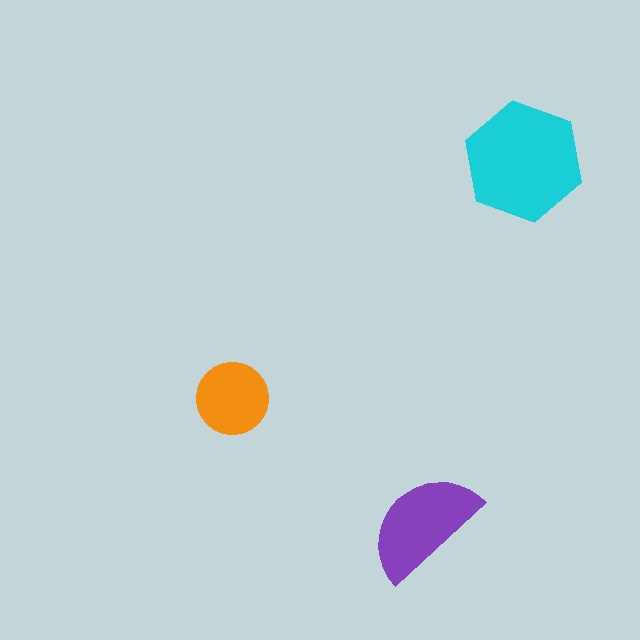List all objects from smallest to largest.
The orange circle, the purple semicircle, the cyan hexagon.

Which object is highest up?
The cyan hexagon is topmost.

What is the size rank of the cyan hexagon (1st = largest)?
1st.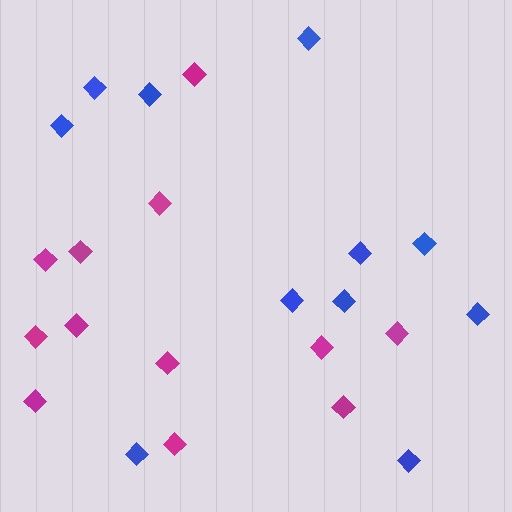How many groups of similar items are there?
There are 2 groups: one group of magenta diamonds (12) and one group of blue diamonds (11).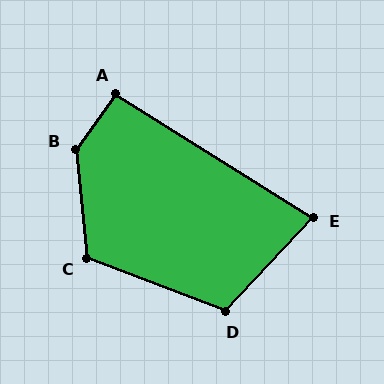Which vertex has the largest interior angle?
B, at approximately 138 degrees.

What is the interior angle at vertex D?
Approximately 112 degrees (obtuse).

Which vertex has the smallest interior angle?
E, at approximately 79 degrees.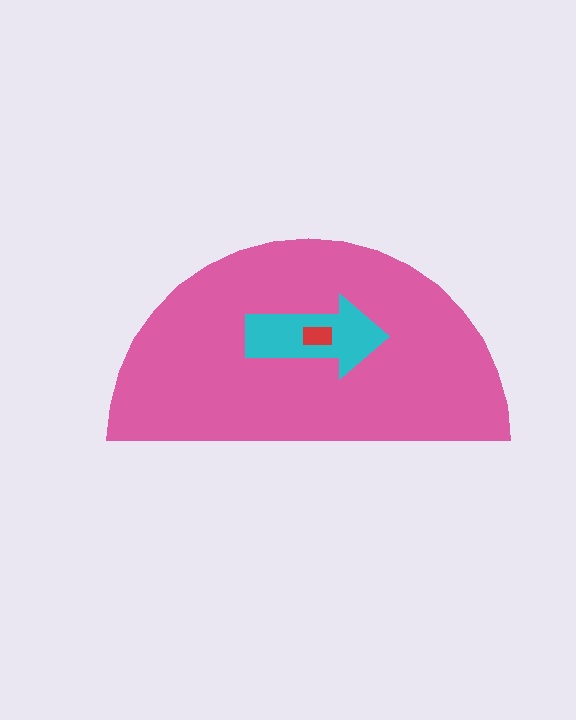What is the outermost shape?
The pink semicircle.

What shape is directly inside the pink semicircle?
The cyan arrow.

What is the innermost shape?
The red rectangle.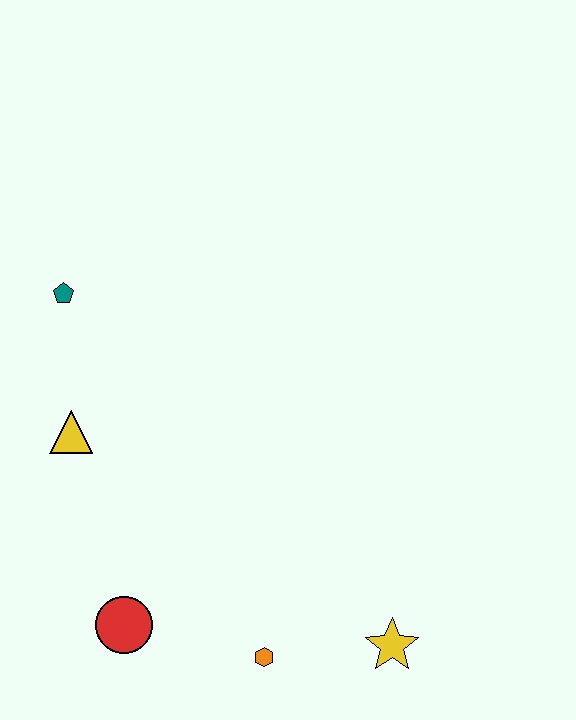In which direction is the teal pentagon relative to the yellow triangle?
The teal pentagon is above the yellow triangle.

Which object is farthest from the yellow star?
The teal pentagon is farthest from the yellow star.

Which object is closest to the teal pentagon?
The yellow triangle is closest to the teal pentagon.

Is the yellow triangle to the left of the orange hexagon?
Yes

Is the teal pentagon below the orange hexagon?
No